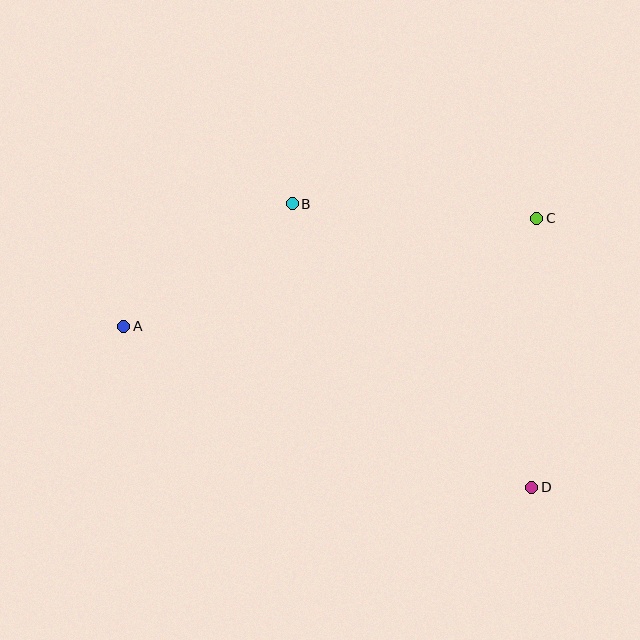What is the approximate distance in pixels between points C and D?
The distance between C and D is approximately 269 pixels.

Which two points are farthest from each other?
Points A and D are farthest from each other.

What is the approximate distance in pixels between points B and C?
The distance between B and C is approximately 245 pixels.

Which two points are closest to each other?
Points A and B are closest to each other.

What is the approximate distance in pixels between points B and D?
The distance between B and D is approximately 371 pixels.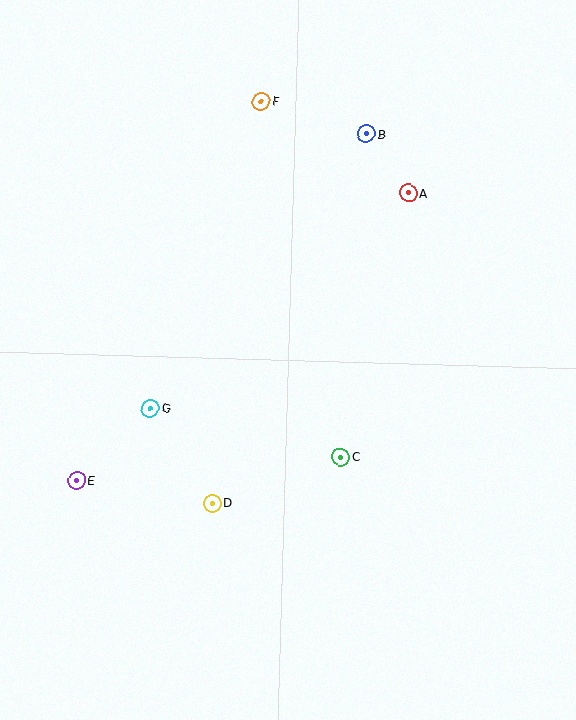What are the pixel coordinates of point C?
Point C is at (341, 457).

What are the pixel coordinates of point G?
Point G is at (150, 408).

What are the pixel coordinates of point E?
Point E is at (77, 481).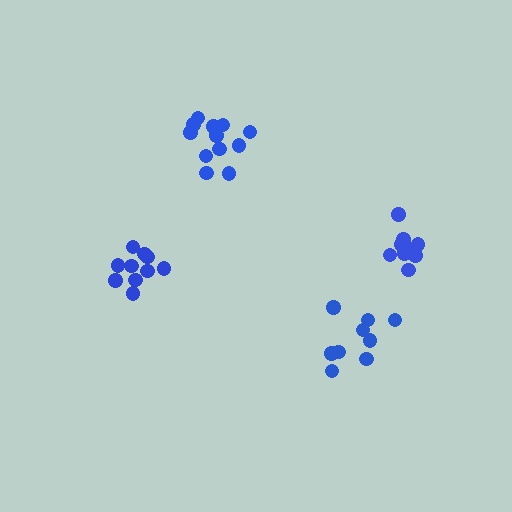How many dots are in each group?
Group 1: 9 dots, Group 2: 10 dots, Group 3: 9 dots, Group 4: 12 dots (40 total).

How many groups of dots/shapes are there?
There are 4 groups.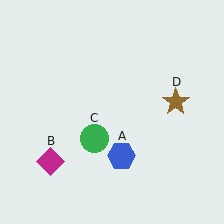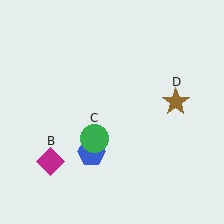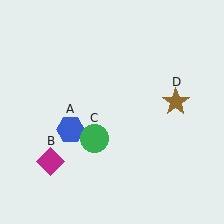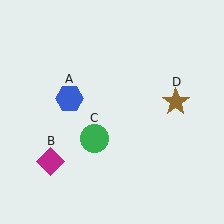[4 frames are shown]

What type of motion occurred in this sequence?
The blue hexagon (object A) rotated clockwise around the center of the scene.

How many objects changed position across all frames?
1 object changed position: blue hexagon (object A).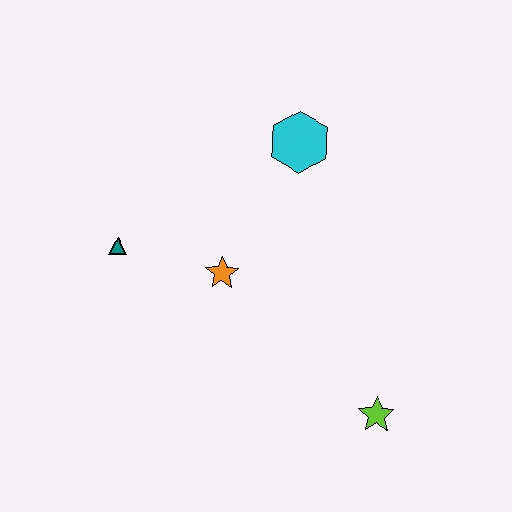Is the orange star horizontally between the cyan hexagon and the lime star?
No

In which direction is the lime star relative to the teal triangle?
The lime star is to the right of the teal triangle.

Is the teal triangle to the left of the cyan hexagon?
Yes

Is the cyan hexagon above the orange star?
Yes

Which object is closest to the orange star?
The teal triangle is closest to the orange star.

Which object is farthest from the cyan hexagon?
The lime star is farthest from the cyan hexagon.